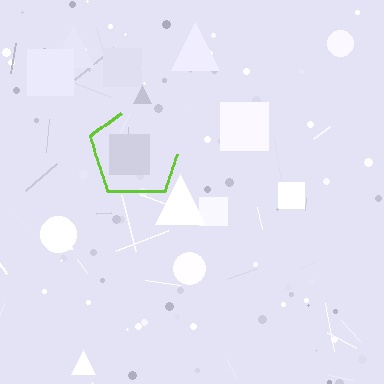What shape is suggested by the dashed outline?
The dashed outline suggests a pentagon.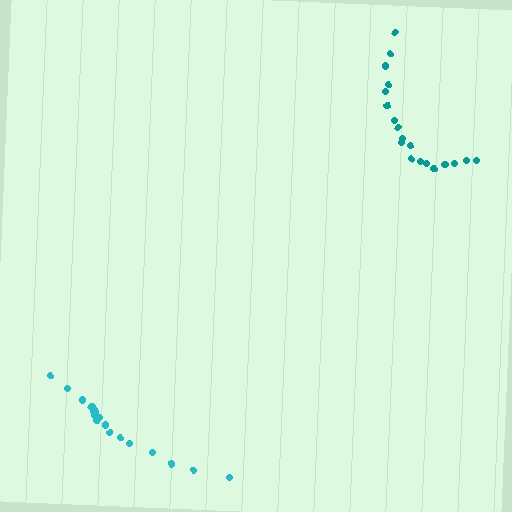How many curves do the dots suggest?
There are 2 distinct paths.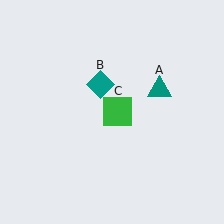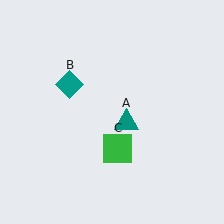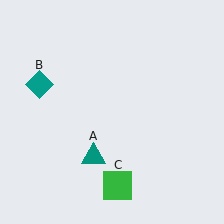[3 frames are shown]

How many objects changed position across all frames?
3 objects changed position: teal triangle (object A), teal diamond (object B), green square (object C).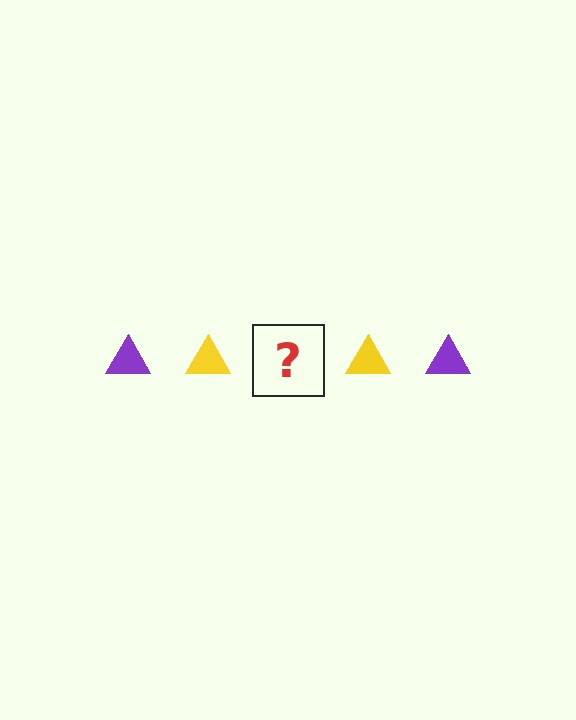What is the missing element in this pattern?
The missing element is a purple triangle.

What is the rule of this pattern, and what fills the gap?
The rule is that the pattern cycles through purple, yellow triangles. The gap should be filled with a purple triangle.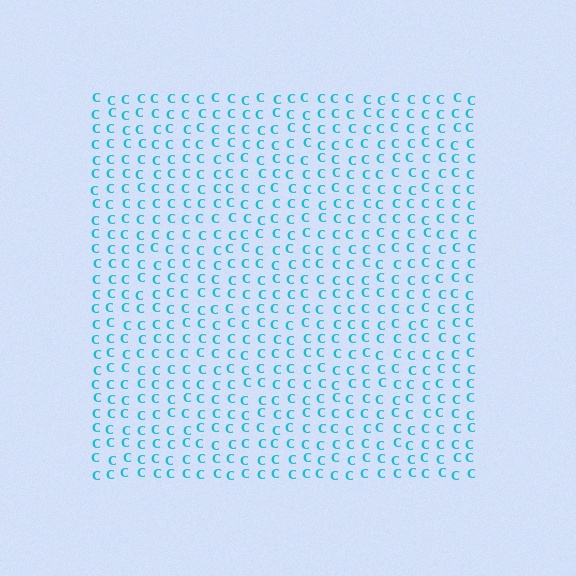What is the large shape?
The large shape is a square.